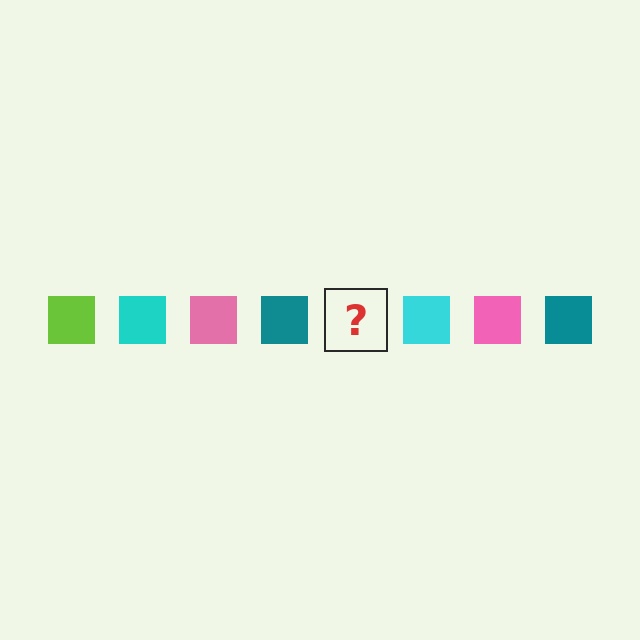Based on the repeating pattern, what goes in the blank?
The blank should be a lime square.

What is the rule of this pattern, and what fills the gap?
The rule is that the pattern cycles through lime, cyan, pink, teal squares. The gap should be filled with a lime square.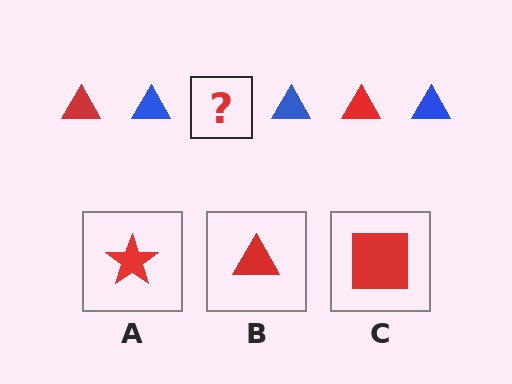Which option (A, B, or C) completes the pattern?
B.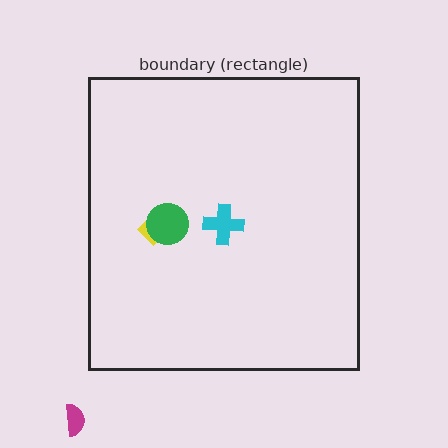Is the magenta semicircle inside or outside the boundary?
Outside.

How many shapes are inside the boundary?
3 inside, 1 outside.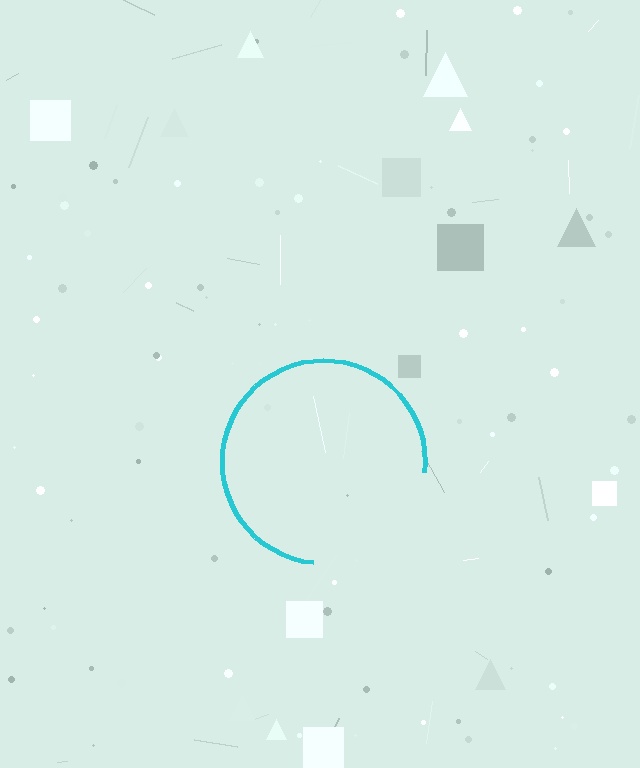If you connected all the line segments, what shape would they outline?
They would outline a circle.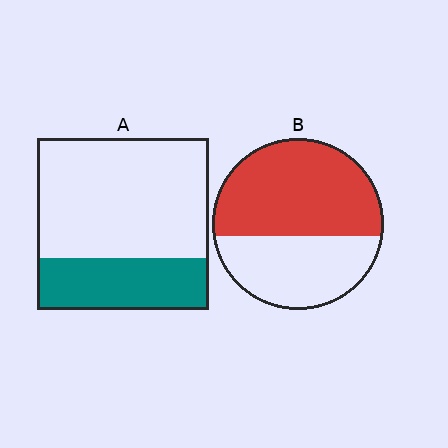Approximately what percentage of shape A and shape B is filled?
A is approximately 30% and B is approximately 60%.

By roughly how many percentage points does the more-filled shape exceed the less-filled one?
By roughly 30 percentage points (B over A).